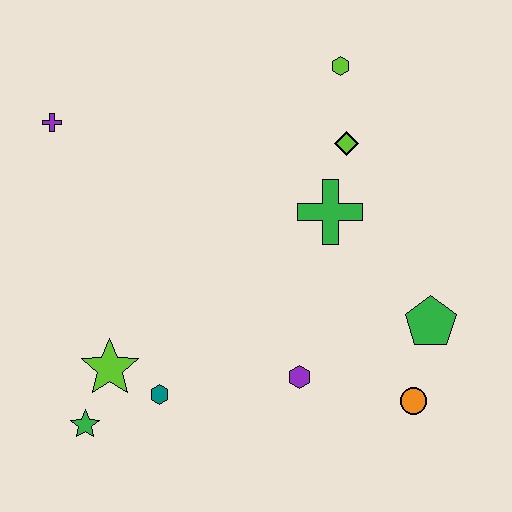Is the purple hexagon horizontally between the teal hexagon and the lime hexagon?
Yes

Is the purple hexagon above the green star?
Yes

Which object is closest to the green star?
The lime star is closest to the green star.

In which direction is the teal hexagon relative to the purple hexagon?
The teal hexagon is to the left of the purple hexagon.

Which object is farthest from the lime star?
The lime hexagon is farthest from the lime star.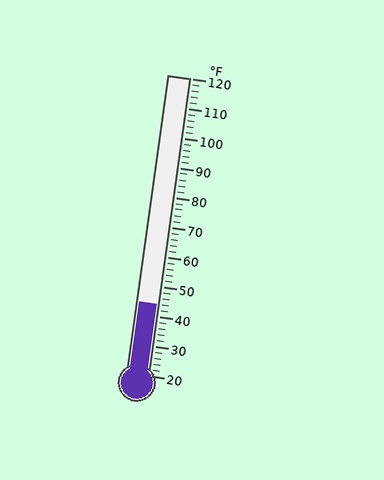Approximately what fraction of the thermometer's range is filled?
The thermometer is filled to approximately 25% of its range.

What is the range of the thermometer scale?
The thermometer scale ranges from 20°F to 120°F.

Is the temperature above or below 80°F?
The temperature is below 80°F.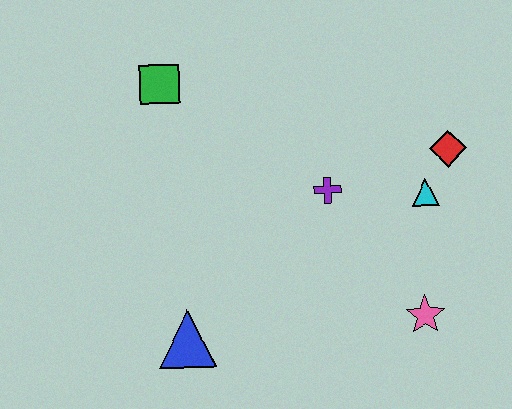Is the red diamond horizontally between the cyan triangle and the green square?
No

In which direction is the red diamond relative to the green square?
The red diamond is to the right of the green square.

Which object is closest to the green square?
The purple cross is closest to the green square.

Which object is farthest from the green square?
The pink star is farthest from the green square.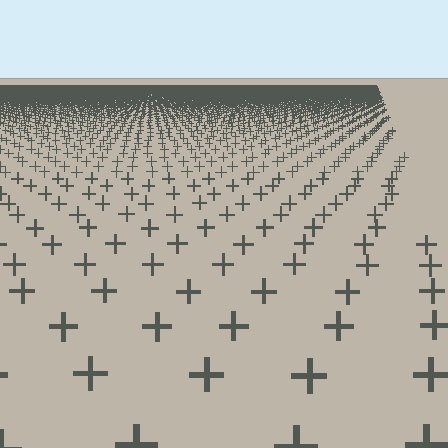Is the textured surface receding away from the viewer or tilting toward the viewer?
The surface is receding away from the viewer. Texture elements get smaller and denser toward the top.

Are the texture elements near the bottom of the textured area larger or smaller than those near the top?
Larger. Near the bottom, elements are closer to the viewer and appear at a bigger on-screen size.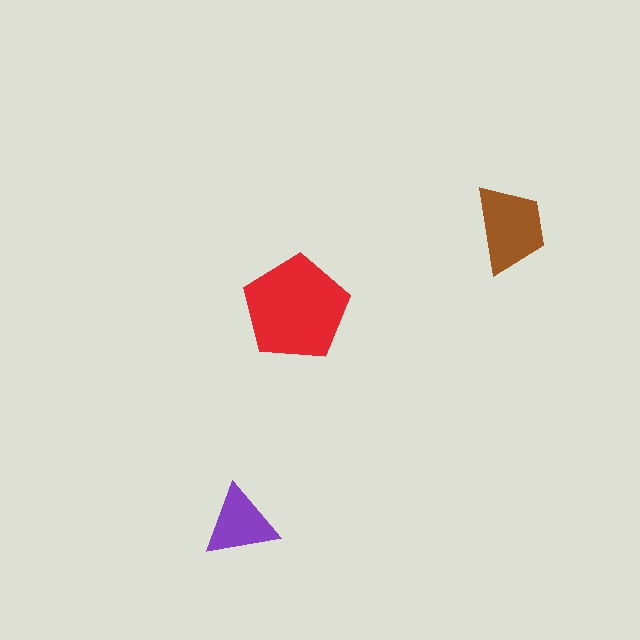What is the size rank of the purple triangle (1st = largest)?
3rd.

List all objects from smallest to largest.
The purple triangle, the brown trapezoid, the red pentagon.